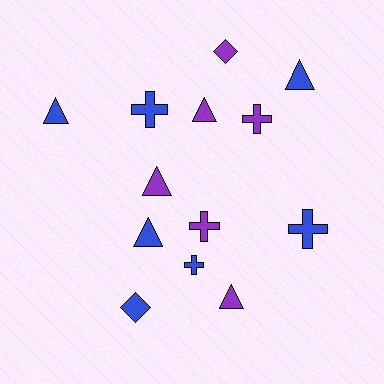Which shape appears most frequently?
Triangle, with 6 objects.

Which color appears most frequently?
Blue, with 7 objects.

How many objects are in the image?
There are 13 objects.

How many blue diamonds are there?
There is 1 blue diamond.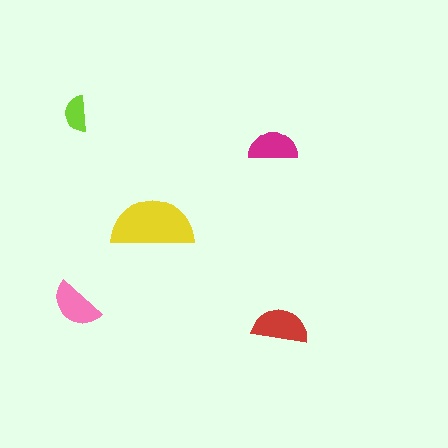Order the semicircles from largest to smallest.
the yellow one, the red one, the pink one, the magenta one, the lime one.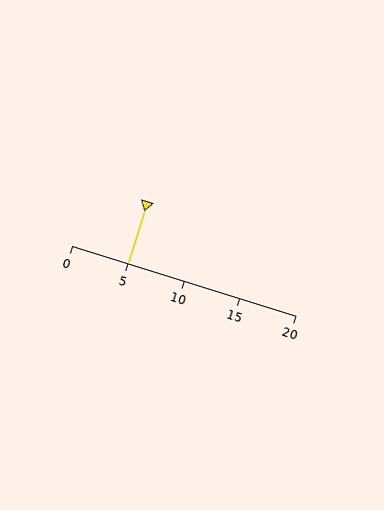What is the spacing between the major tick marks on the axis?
The major ticks are spaced 5 apart.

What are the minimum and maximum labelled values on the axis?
The axis runs from 0 to 20.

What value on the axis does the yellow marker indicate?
The marker indicates approximately 5.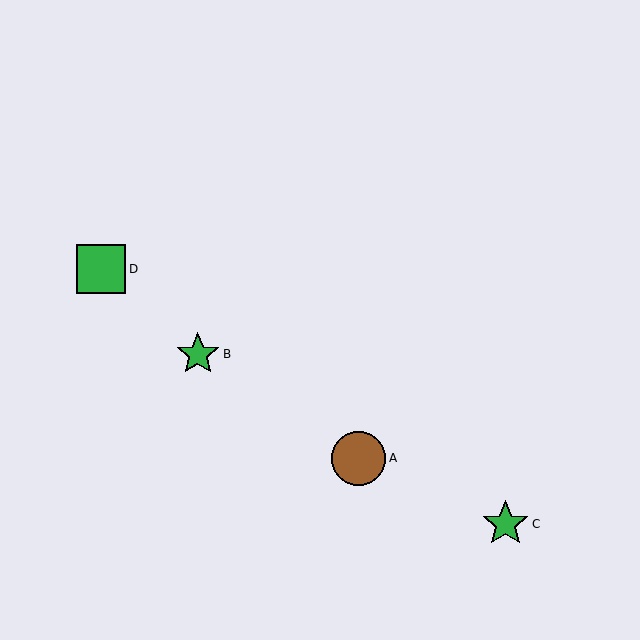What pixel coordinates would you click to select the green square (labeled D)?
Click at (101, 269) to select the green square D.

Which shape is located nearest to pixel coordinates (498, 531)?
The green star (labeled C) at (506, 524) is nearest to that location.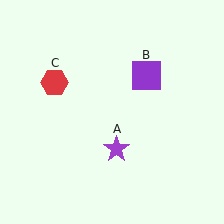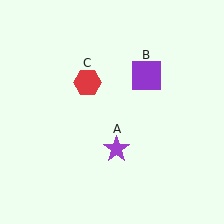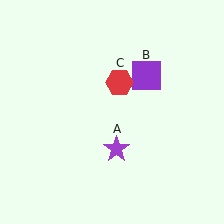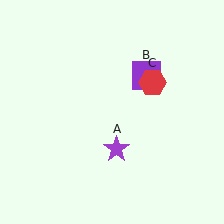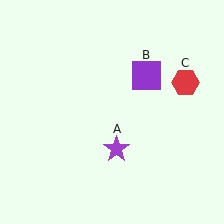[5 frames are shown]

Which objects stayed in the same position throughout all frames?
Purple star (object A) and purple square (object B) remained stationary.